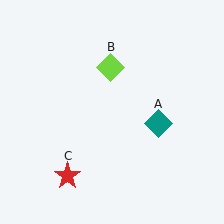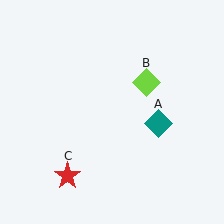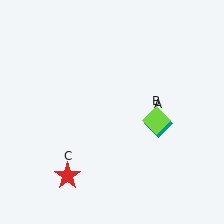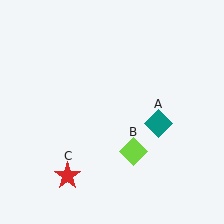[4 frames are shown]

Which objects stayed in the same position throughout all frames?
Teal diamond (object A) and red star (object C) remained stationary.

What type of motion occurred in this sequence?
The lime diamond (object B) rotated clockwise around the center of the scene.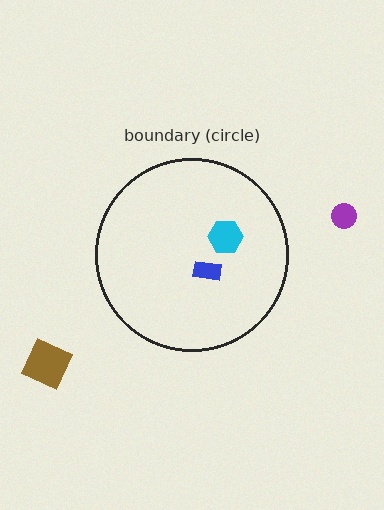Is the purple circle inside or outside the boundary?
Outside.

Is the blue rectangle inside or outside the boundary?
Inside.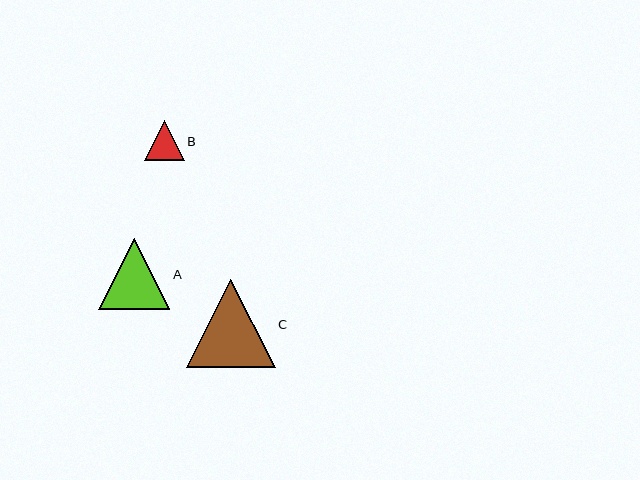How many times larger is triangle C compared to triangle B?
Triangle C is approximately 2.2 times the size of triangle B.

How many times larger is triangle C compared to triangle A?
Triangle C is approximately 1.2 times the size of triangle A.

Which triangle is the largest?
Triangle C is the largest with a size of approximately 88 pixels.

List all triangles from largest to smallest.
From largest to smallest: C, A, B.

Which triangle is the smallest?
Triangle B is the smallest with a size of approximately 40 pixels.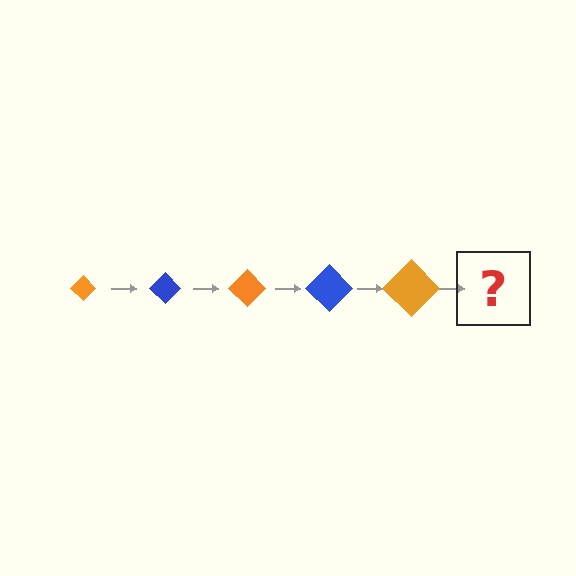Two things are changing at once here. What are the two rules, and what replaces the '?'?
The two rules are that the diamond grows larger each step and the color cycles through orange and blue. The '?' should be a blue diamond, larger than the previous one.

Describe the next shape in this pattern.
It should be a blue diamond, larger than the previous one.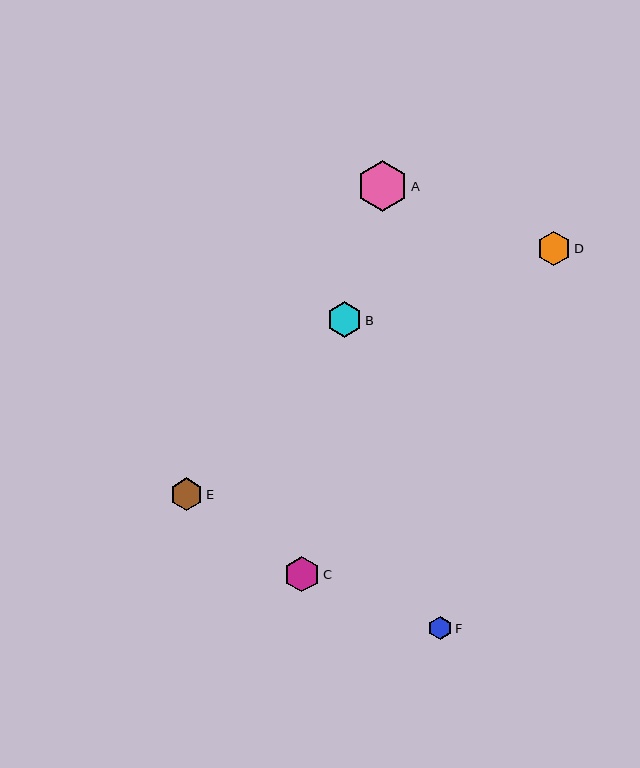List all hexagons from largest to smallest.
From largest to smallest: A, C, B, D, E, F.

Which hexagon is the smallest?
Hexagon F is the smallest with a size of approximately 24 pixels.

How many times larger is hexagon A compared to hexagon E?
Hexagon A is approximately 1.6 times the size of hexagon E.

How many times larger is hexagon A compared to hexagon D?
Hexagon A is approximately 1.5 times the size of hexagon D.